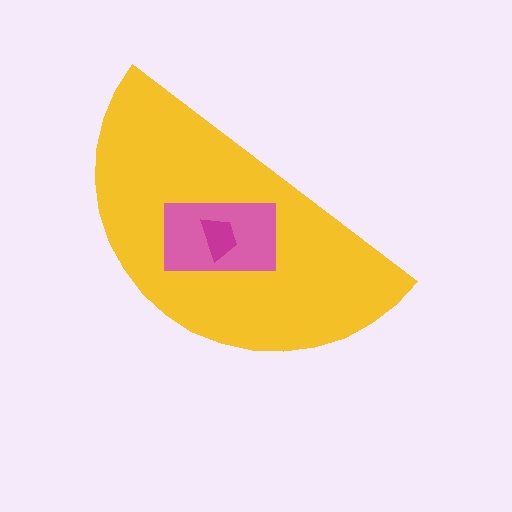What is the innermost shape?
The magenta trapezoid.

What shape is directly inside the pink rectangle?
The magenta trapezoid.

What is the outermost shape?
The yellow semicircle.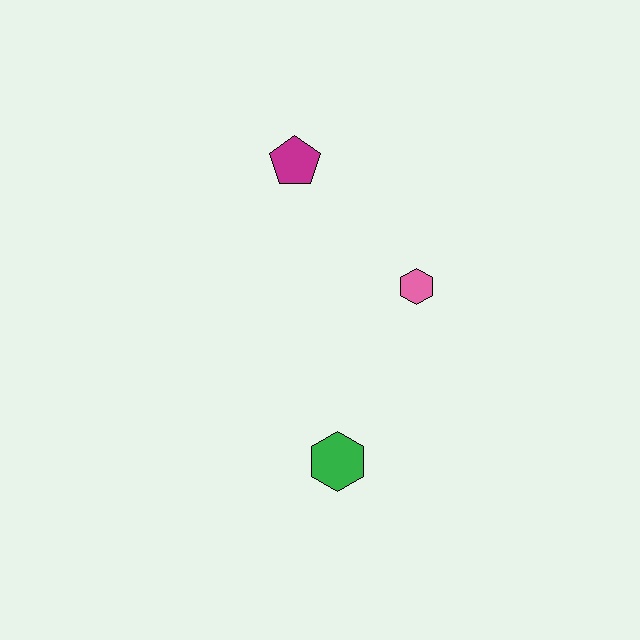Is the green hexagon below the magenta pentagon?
Yes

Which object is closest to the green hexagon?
The pink hexagon is closest to the green hexagon.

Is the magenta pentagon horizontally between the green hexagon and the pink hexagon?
No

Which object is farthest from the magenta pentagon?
The green hexagon is farthest from the magenta pentagon.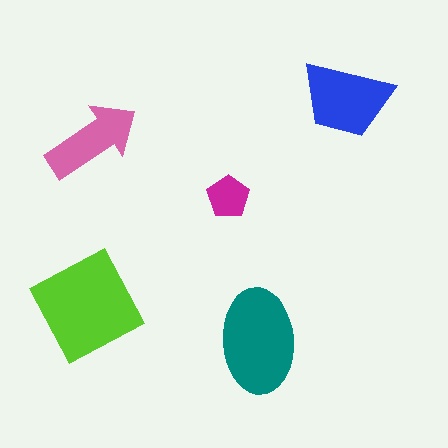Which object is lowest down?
The teal ellipse is bottommost.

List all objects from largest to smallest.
The lime diamond, the teal ellipse, the blue trapezoid, the pink arrow, the magenta pentagon.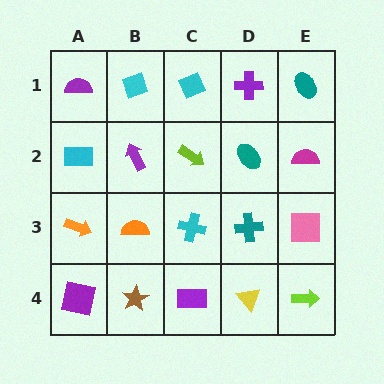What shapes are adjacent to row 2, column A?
A purple semicircle (row 1, column A), an orange arrow (row 3, column A), a purple arrow (row 2, column B).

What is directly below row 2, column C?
A cyan cross.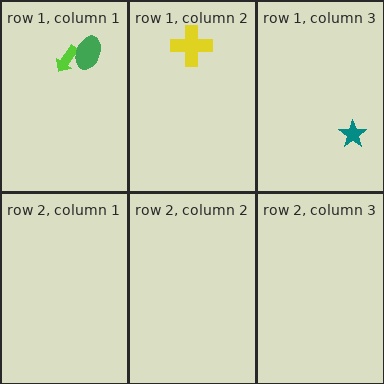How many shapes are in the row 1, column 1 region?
2.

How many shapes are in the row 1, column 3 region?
1.